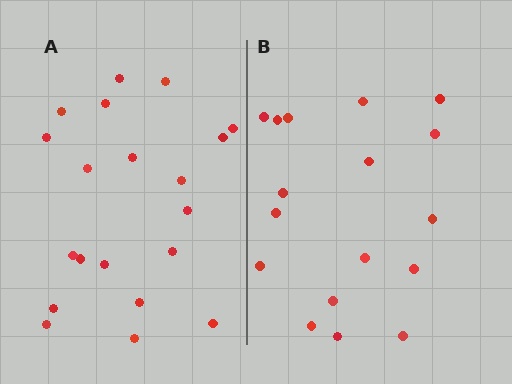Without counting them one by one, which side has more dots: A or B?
Region A (the left region) has more dots.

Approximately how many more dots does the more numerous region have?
Region A has just a few more — roughly 2 or 3 more dots than region B.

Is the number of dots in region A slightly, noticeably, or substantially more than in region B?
Region A has only slightly more — the two regions are fairly close. The ratio is roughly 1.2 to 1.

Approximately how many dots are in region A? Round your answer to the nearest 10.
About 20 dots.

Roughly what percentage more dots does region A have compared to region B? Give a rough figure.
About 20% more.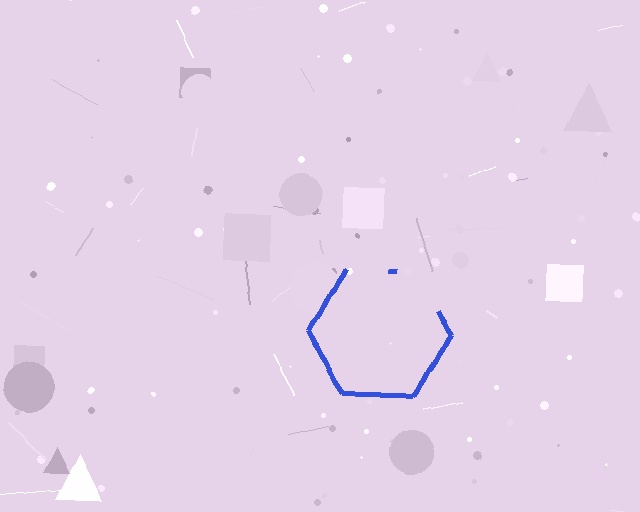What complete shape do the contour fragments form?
The contour fragments form a hexagon.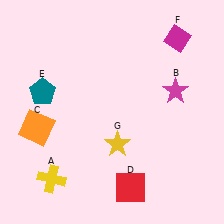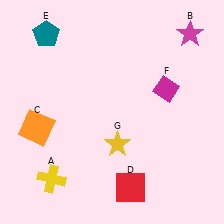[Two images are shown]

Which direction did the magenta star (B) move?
The magenta star (B) moved up.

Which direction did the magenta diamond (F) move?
The magenta diamond (F) moved down.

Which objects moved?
The objects that moved are: the magenta star (B), the teal pentagon (E), the magenta diamond (F).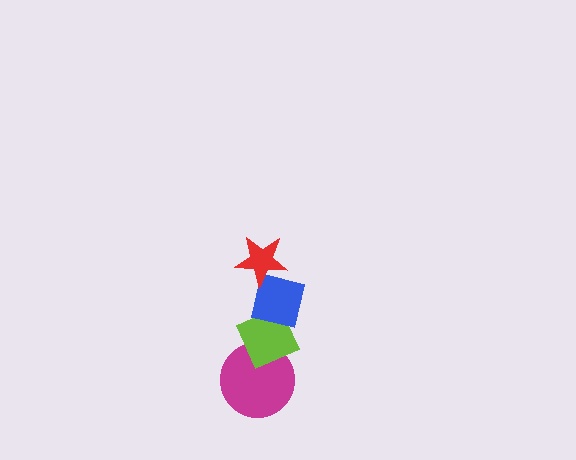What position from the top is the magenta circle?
The magenta circle is 4th from the top.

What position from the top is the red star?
The red star is 1st from the top.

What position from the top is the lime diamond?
The lime diamond is 3rd from the top.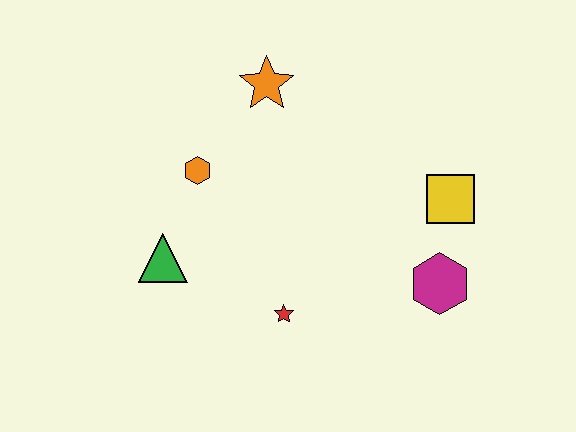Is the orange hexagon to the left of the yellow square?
Yes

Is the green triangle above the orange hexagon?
No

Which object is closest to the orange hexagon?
The green triangle is closest to the orange hexagon.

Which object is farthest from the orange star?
The magenta hexagon is farthest from the orange star.